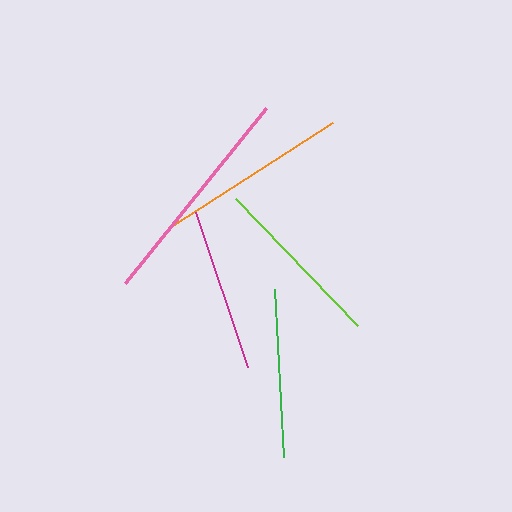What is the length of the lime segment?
The lime segment is approximately 176 pixels long.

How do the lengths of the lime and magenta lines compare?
The lime and magenta lines are approximately the same length.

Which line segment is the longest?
The pink line is the longest at approximately 225 pixels.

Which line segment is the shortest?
The magenta line is the shortest at approximately 164 pixels.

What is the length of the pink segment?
The pink segment is approximately 225 pixels long.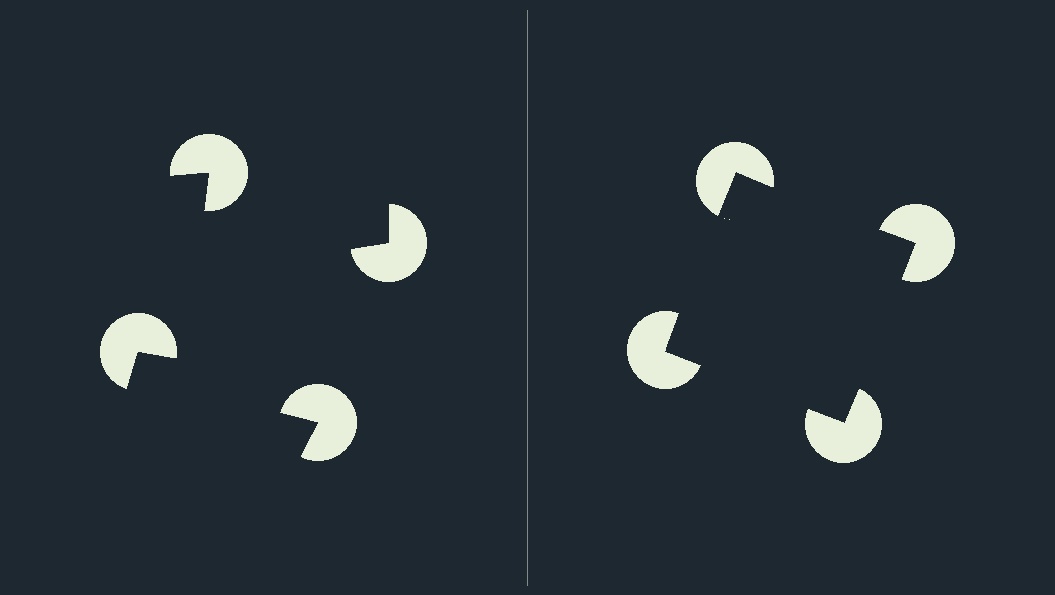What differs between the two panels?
The pac-man discs are positioned identically on both sides; only the wedge orientations differ. On the right they align to a square; on the left they are misaligned.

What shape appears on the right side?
An illusory square.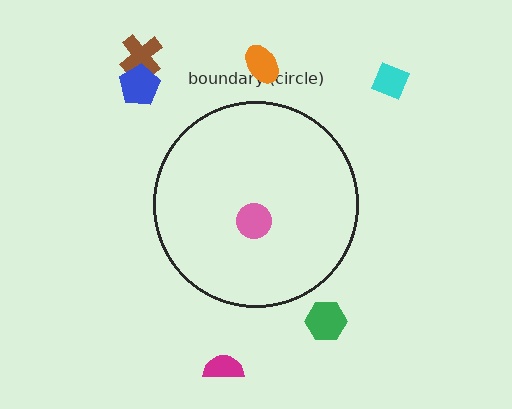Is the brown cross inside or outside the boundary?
Outside.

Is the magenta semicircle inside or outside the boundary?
Outside.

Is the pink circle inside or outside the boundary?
Inside.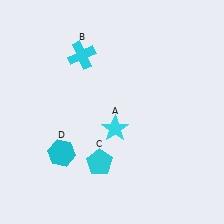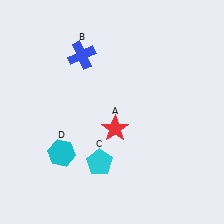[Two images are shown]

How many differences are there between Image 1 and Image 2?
There are 2 differences between the two images.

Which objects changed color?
A changed from cyan to red. B changed from cyan to blue.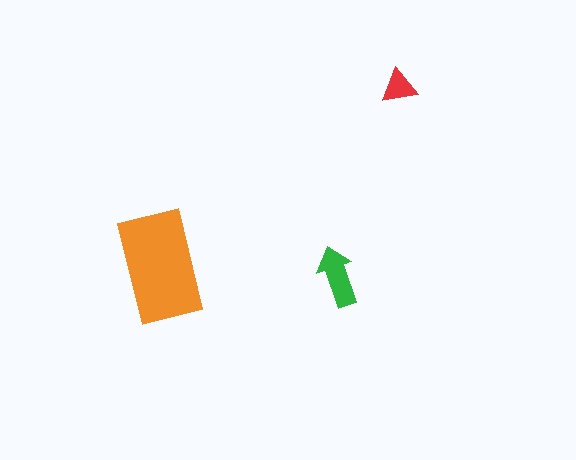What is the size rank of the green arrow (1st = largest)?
2nd.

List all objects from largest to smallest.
The orange rectangle, the green arrow, the red triangle.